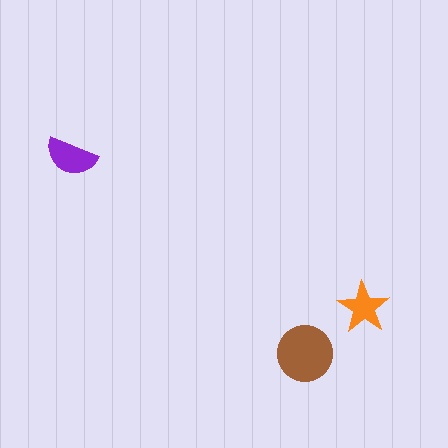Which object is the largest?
The brown circle.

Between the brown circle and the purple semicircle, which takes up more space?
The brown circle.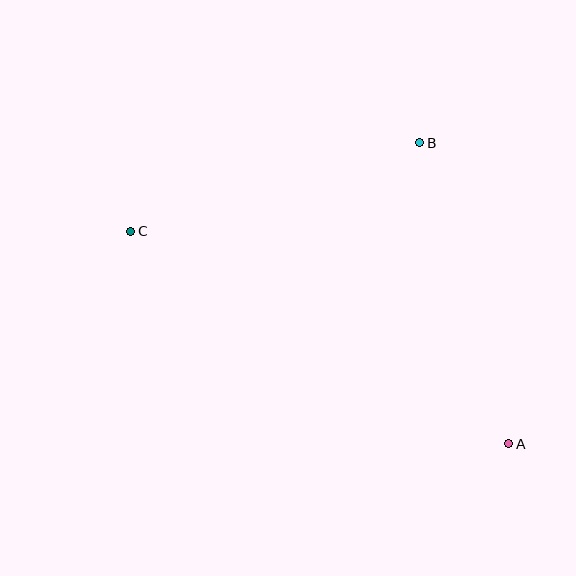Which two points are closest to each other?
Points B and C are closest to each other.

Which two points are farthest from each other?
Points A and C are farthest from each other.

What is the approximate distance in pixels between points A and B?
The distance between A and B is approximately 314 pixels.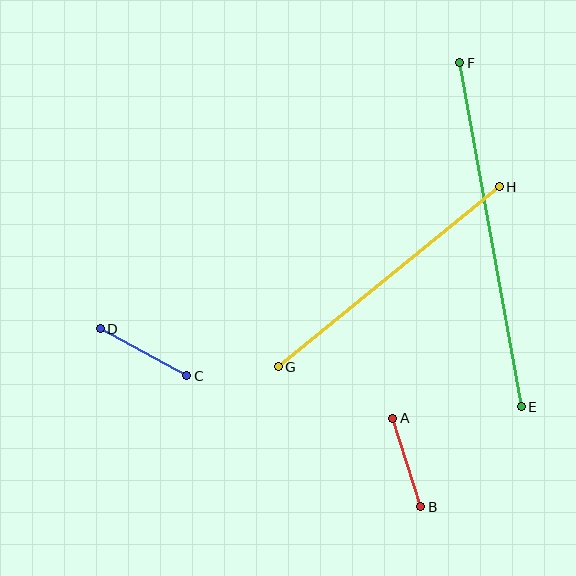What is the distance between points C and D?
The distance is approximately 99 pixels.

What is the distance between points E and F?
The distance is approximately 350 pixels.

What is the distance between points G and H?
The distance is approximately 285 pixels.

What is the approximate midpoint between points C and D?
The midpoint is at approximately (144, 352) pixels.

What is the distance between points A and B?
The distance is approximately 93 pixels.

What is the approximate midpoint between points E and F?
The midpoint is at approximately (490, 235) pixels.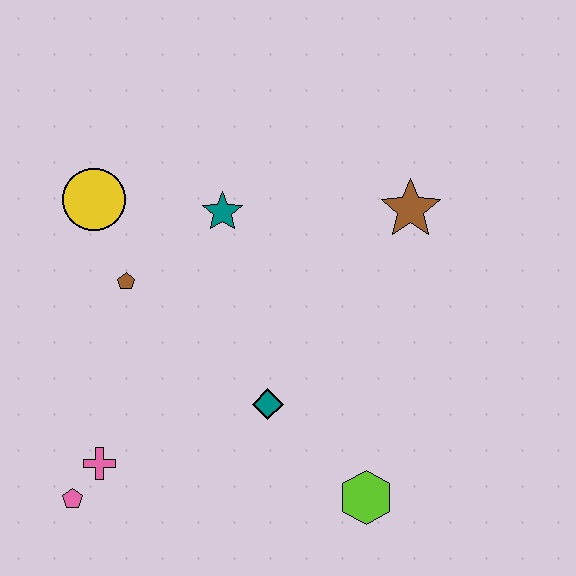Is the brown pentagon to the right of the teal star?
No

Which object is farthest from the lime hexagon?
The yellow circle is farthest from the lime hexagon.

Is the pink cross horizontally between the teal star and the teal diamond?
No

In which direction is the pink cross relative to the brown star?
The pink cross is to the left of the brown star.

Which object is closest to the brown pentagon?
The yellow circle is closest to the brown pentagon.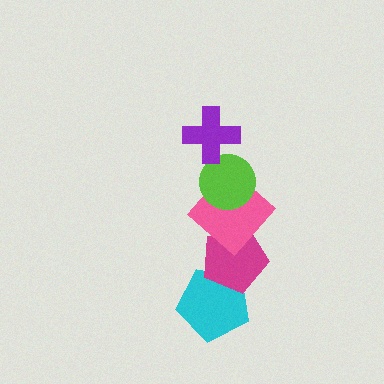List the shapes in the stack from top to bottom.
From top to bottom: the purple cross, the lime circle, the pink diamond, the magenta pentagon, the cyan pentagon.